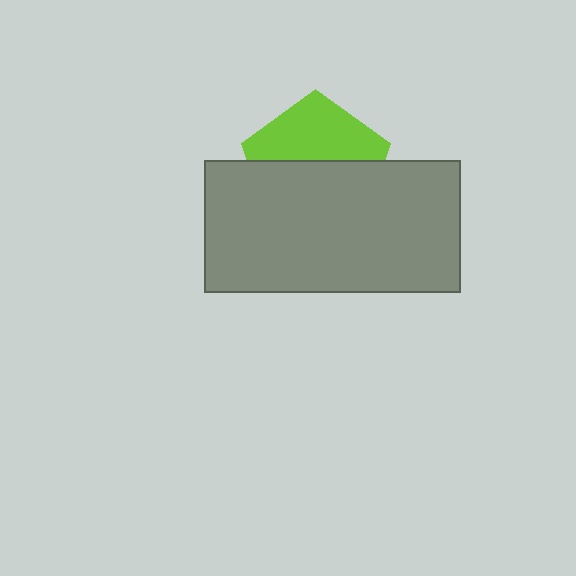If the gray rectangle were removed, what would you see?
You would see the complete lime pentagon.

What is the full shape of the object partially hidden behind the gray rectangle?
The partially hidden object is a lime pentagon.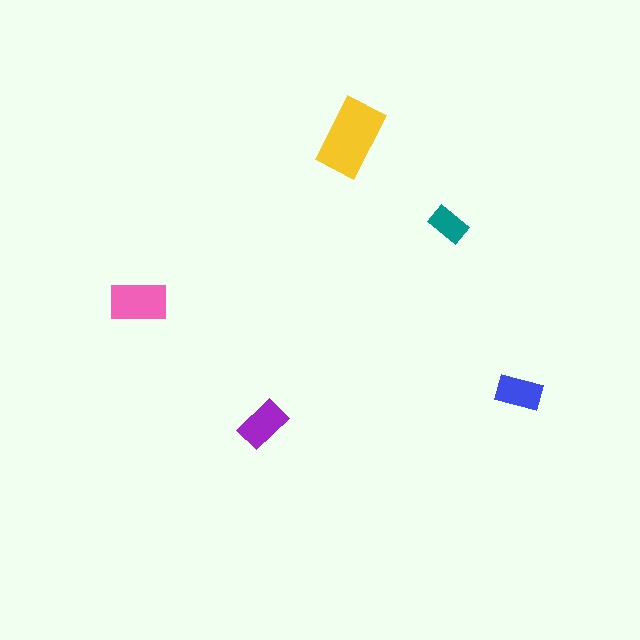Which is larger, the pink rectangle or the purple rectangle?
The pink one.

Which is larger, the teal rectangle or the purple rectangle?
The purple one.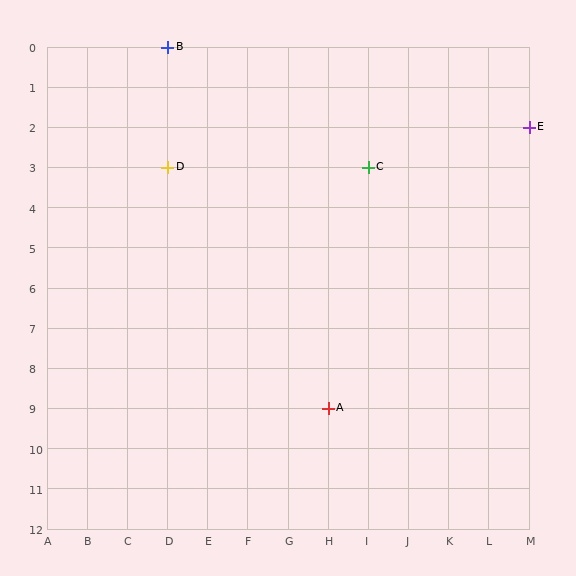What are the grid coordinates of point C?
Point C is at grid coordinates (I, 3).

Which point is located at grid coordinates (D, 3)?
Point D is at (D, 3).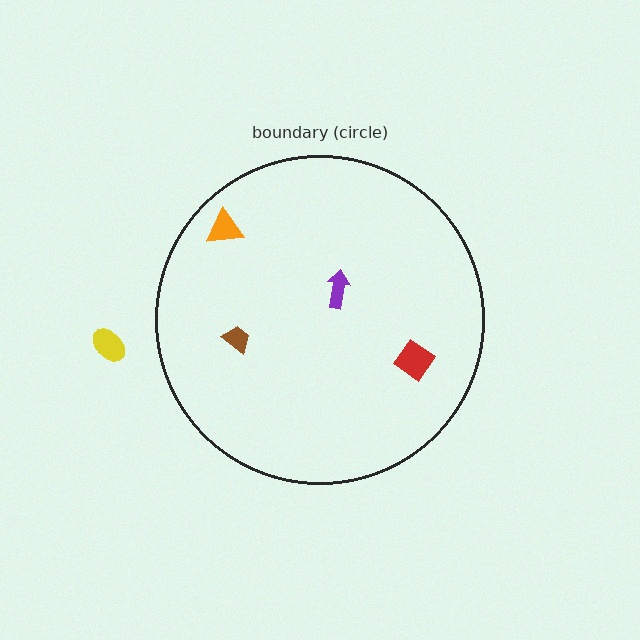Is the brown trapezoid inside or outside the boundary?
Inside.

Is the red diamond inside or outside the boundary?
Inside.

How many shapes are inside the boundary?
4 inside, 1 outside.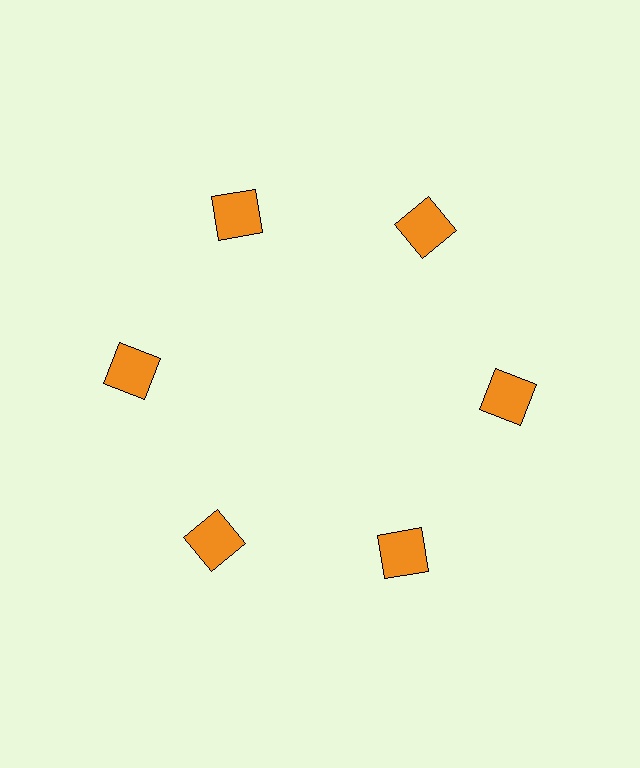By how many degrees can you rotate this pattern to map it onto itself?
The pattern maps onto itself every 60 degrees of rotation.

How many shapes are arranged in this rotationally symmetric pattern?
There are 6 shapes, arranged in 6 groups of 1.